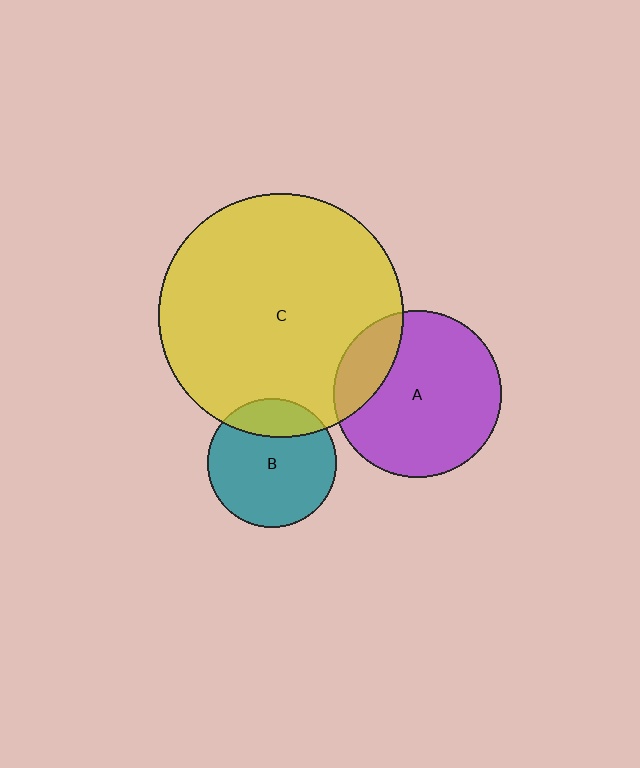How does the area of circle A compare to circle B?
Approximately 1.7 times.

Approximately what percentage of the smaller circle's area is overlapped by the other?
Approximately 20%.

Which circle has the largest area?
Circle C (yellow).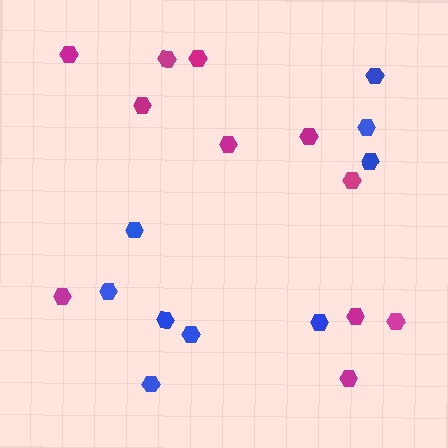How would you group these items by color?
There are 2 groups: one group of magenta hexagons (11) and one group of blue hexagons (9).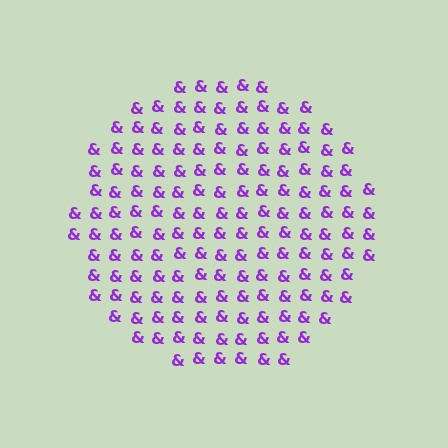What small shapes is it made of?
It is made of small ampersands.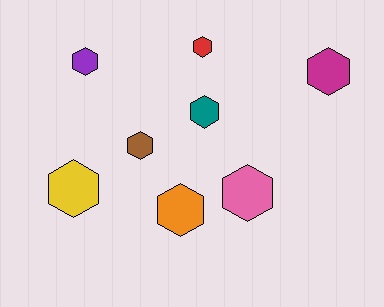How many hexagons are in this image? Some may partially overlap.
There are 8 hexagons.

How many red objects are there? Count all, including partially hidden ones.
There is 1 red object.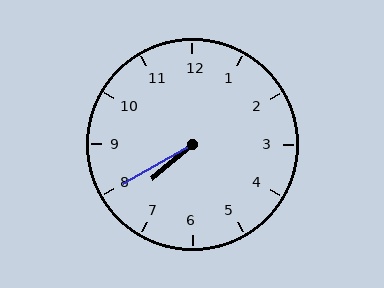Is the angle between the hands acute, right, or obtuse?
It is acute.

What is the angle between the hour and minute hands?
Approximately 10 degrees.